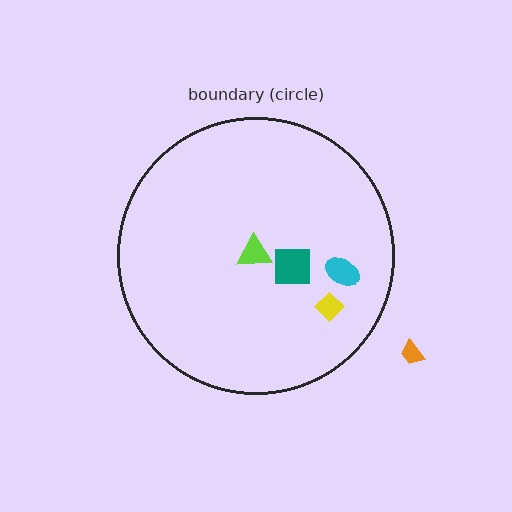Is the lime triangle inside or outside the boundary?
Inside.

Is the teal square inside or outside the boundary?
Inside.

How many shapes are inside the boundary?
4 inside, 1 outside.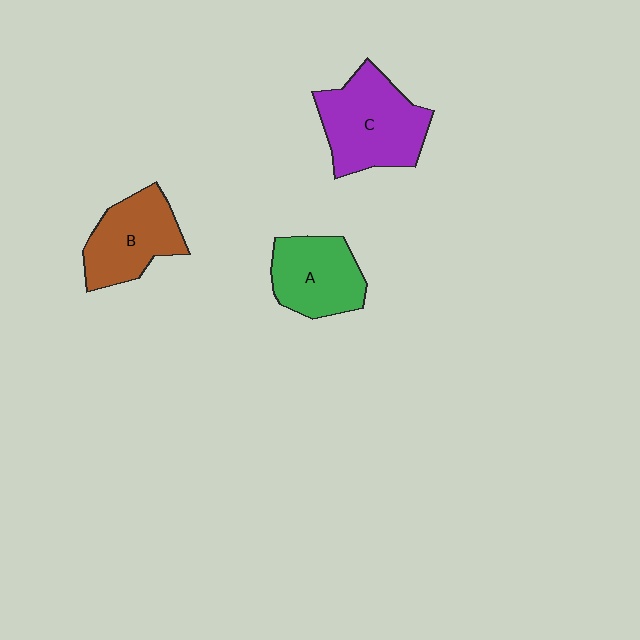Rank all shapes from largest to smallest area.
From largest to smallest: C (purple), B (brown), A (green).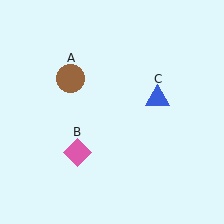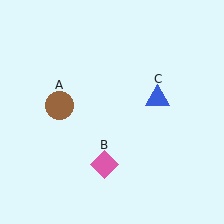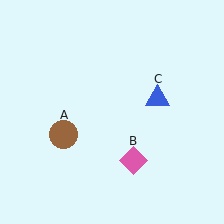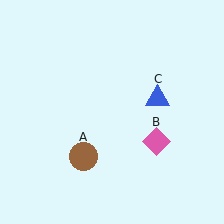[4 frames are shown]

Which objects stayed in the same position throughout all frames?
Blue triangle (object C) remained stationary.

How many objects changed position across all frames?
2 objects changed position: brown circle (object A), pink diamond (object B).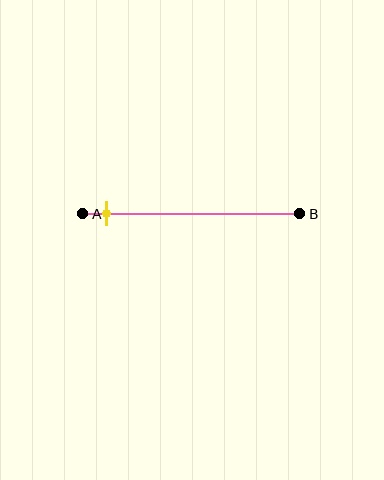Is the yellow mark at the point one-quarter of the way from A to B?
No, the mark is at about 10% from A, not at the 25% one-quarter point.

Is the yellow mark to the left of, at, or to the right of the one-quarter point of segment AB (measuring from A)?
The yellow mark is to the left of the one-quarter point of segment AB.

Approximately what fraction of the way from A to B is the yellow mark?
The yellow mark is approximately 10% of the way from A to B.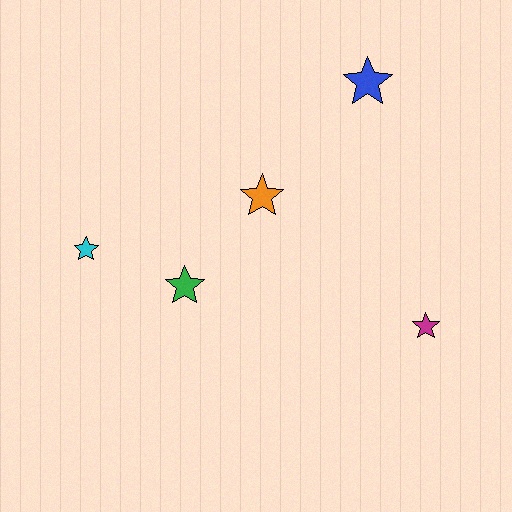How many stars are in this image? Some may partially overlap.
There are 5 stars.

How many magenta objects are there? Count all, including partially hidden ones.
There is 1 magenta object.